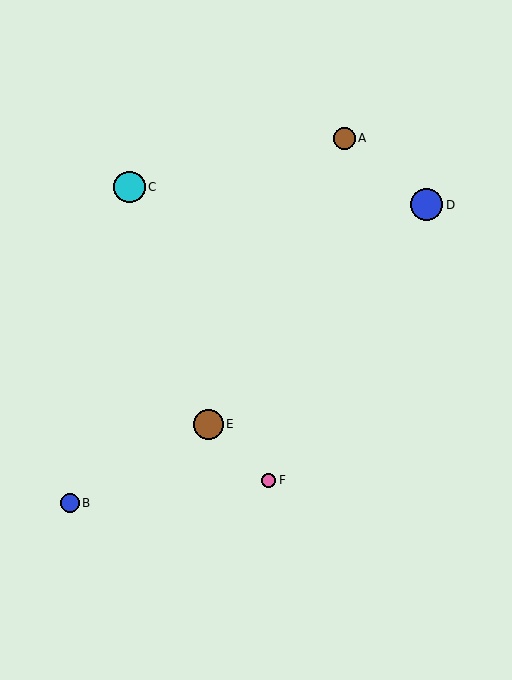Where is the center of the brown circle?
The center of the brown circle is at (208, 424).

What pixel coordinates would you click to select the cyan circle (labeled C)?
Click at (129, 187) to select the cyan circle C.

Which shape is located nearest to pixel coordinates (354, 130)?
The brown circle (labeled A) at (344, 138) is nearest to that location.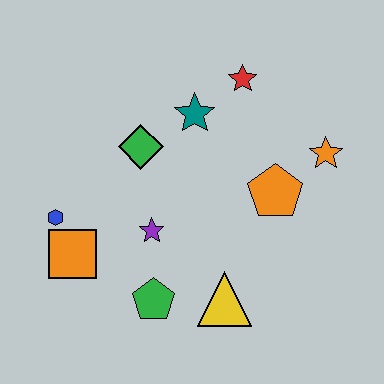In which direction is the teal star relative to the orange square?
The teal star is above the orange square.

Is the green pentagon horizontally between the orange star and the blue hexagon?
Yes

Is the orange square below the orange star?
Yes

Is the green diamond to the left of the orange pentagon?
Yes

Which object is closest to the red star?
The teal star is closest to the red star.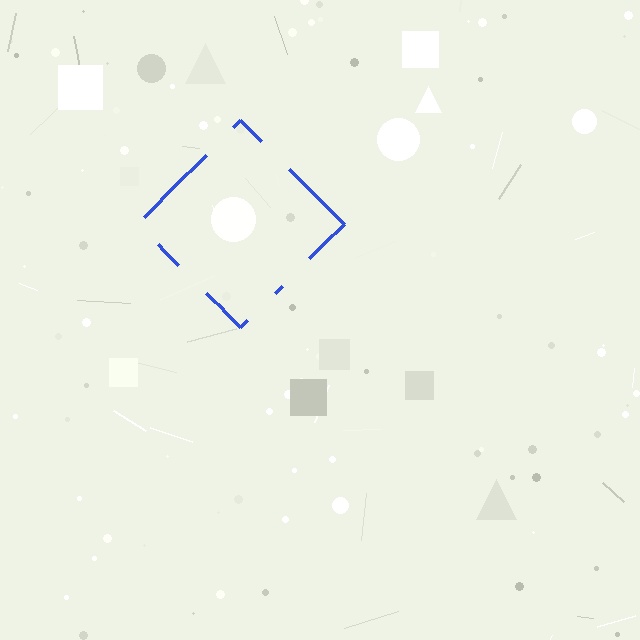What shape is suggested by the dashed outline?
The dashed outline suggests a diamond.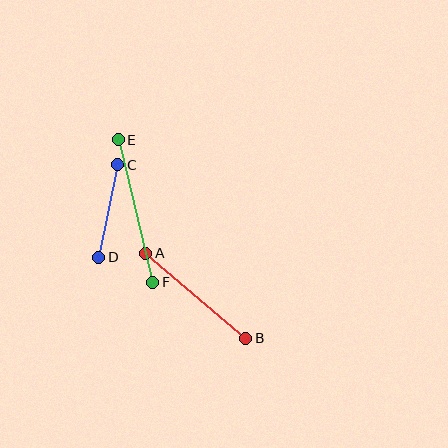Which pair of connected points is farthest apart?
Points E and F are farthest apart.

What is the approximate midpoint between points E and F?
The midpoint is at approximately (136, 211) pixels.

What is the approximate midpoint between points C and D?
The midpoint is at approximately (108, 211) pixels.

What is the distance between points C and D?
The distance is approximately 94 pixels.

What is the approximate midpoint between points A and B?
The midpoint is at approximately (196, 296) pixels.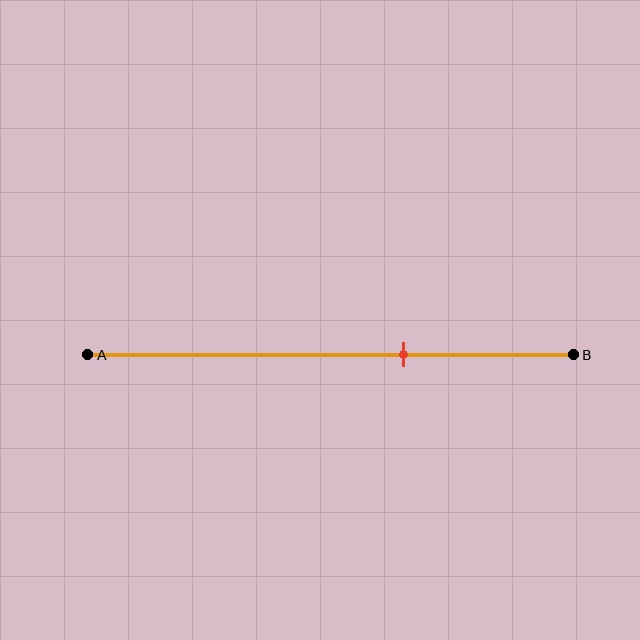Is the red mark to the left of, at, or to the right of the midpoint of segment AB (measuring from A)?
The red mark is to the right of the midpoint of segment AB.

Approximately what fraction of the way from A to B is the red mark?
The red mark is approximately 65% of the way from A to B.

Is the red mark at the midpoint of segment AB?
No, the mark is at about 65% from A, not at the 50% midpoint.